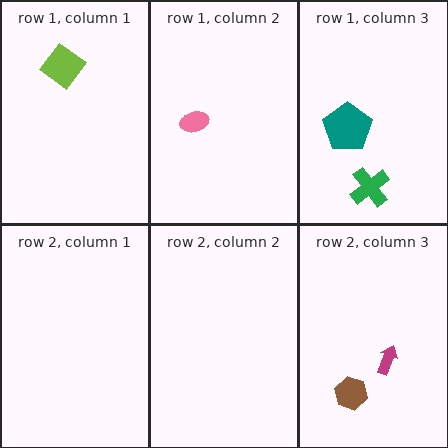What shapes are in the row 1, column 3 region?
The green cross, the teal pentagon.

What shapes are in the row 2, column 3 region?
The brown hexagon, the magenta arrow.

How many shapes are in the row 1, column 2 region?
1.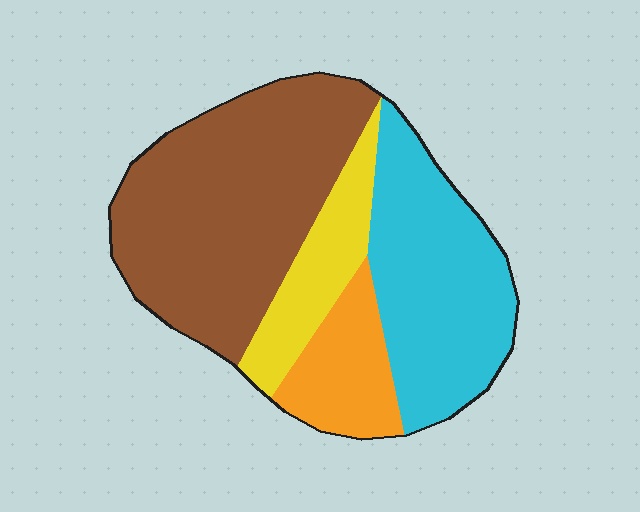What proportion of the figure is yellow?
Yellow takes up about one eighth (1/8) of the figure.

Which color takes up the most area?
Brown, at roughly 45%.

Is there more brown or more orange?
Brown.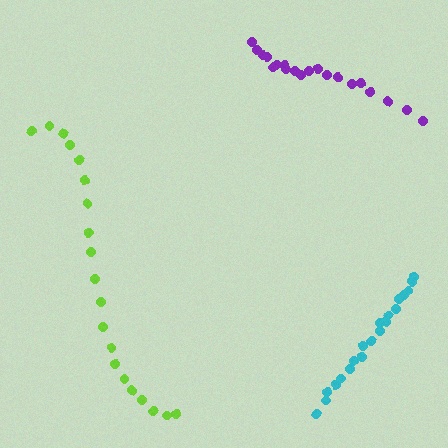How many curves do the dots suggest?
There are 3 distinct paths.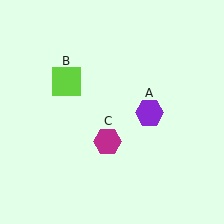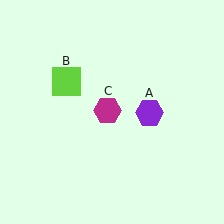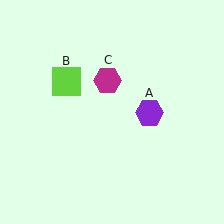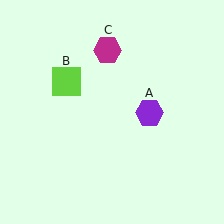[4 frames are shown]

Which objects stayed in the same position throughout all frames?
Purple hexagon (object A) and lime square (object B) remained stationary.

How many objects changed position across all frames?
1 object changed position: magenta hexagon (object C).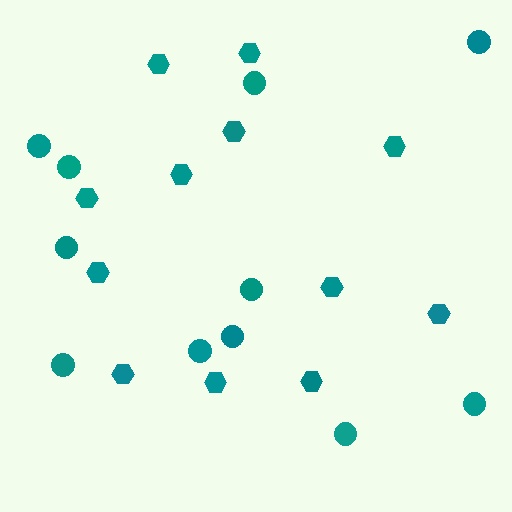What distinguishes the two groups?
There are 2 groups: one group of hexagons (12) and one group of circles (11).